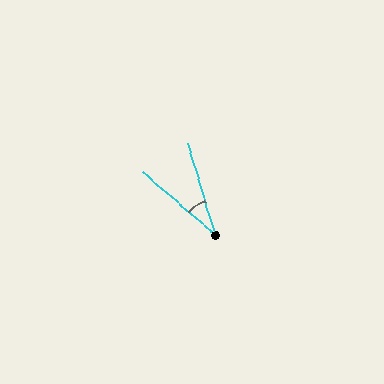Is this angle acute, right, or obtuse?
It is acute.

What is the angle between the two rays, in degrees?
Approximately 33 degrees.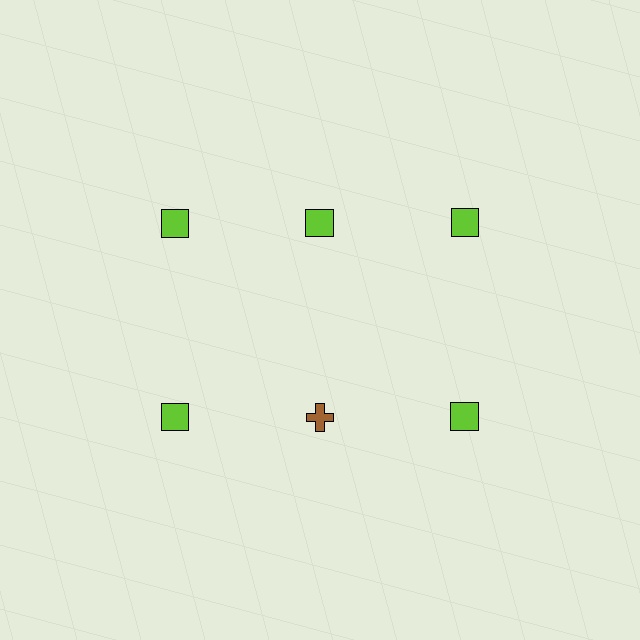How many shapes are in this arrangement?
There are 6 shapes arranged in a grid pattern.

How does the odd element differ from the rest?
It differs in both color (brown instead of lime) and shape (cross instead of square).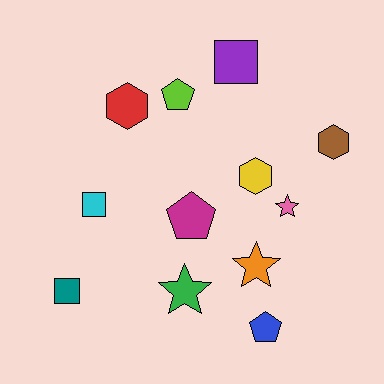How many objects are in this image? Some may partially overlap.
There are 12 objects.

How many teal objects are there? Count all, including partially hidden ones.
There is 1 teal object.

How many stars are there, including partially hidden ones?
There are 3 stars.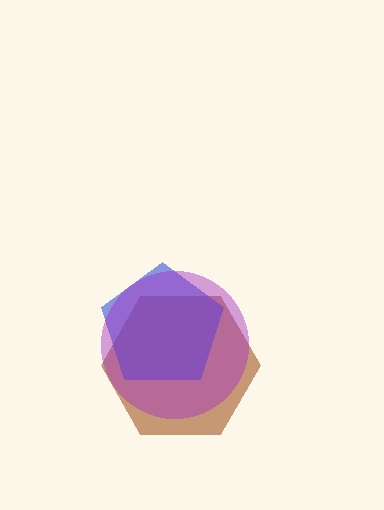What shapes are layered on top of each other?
The layered shapes are: a brown hexagon, a blue pentagon, a purple circle.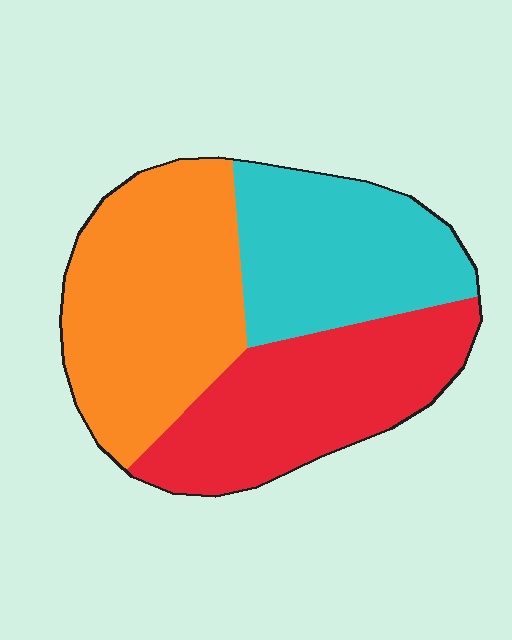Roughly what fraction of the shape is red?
Red covers about 35% of the shape.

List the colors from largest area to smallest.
From largest to smallest: orange, red, cyan.